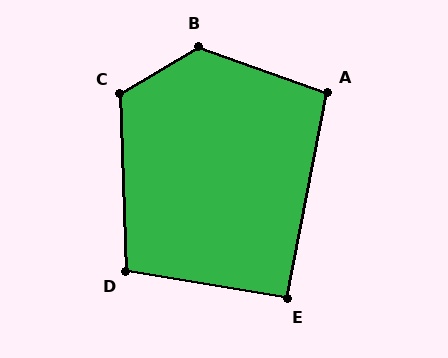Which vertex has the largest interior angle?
B, at approximately 130 degrees.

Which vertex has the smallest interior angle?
E, at approximately 92 degrees.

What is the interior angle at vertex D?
Approximately 101 degrees (obtuse).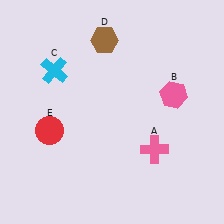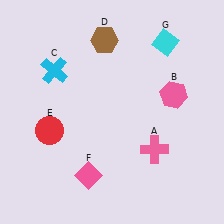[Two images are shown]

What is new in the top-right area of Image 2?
A cyan diamond (G) was added in the top-right area of Image 2.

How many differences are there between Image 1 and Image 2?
There are 2 differences between the two images.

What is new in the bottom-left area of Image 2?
A pink diamond (F) was added in the bottom-left area of Image 2.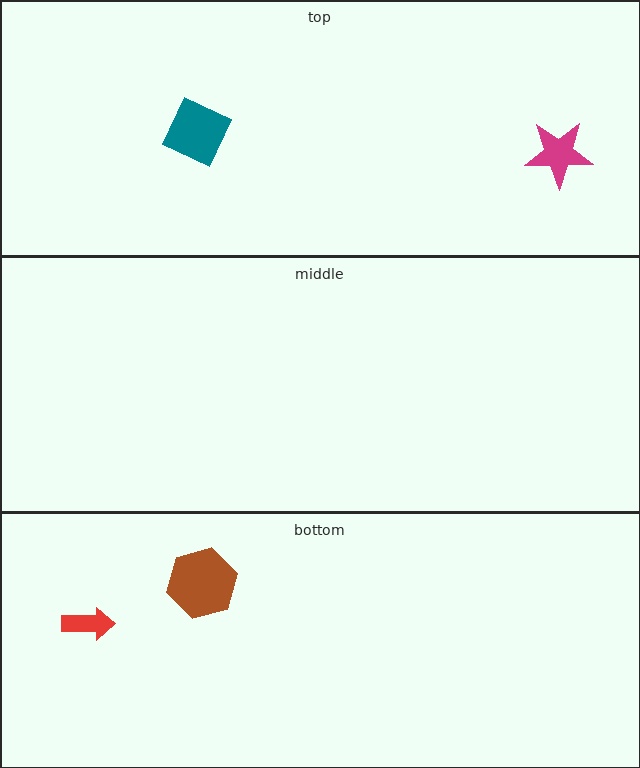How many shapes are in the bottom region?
2.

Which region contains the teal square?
The top region.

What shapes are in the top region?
The teal square, the magenta star.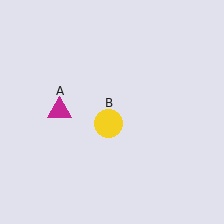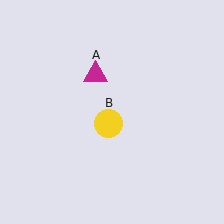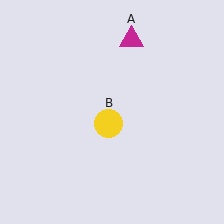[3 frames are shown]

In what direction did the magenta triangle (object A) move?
The magenta triangle (object A) moved up and to the right.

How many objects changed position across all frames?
1 object changed position: magenta triangle (object A).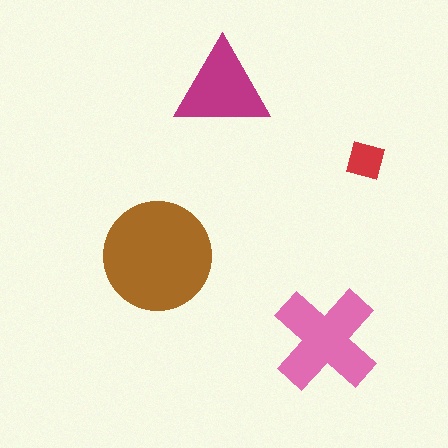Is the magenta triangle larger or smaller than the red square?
Larger.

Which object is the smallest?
The red square.